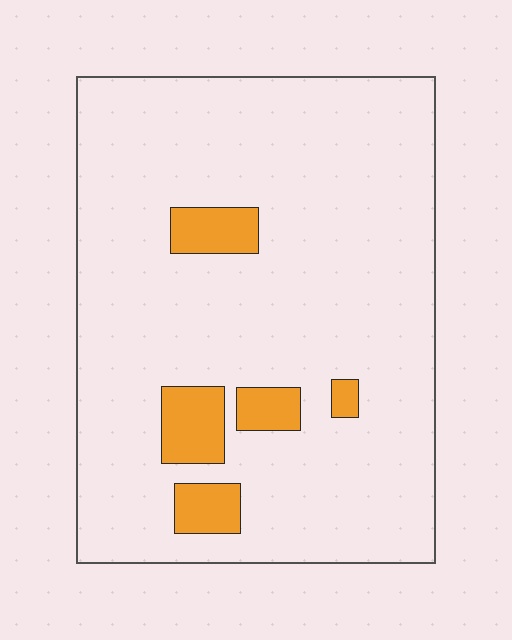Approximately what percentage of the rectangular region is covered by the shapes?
Approximately 10%.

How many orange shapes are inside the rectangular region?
5.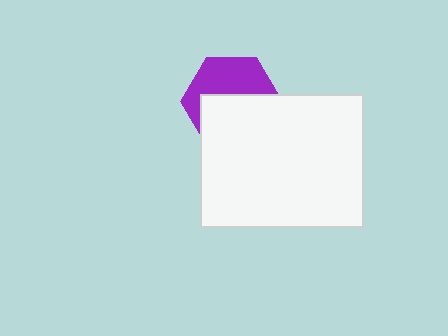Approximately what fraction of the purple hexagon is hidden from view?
Roughly 55% of the purple hexagon is hidden behind the white rectangle.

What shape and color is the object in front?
The object in front is a white rectangle.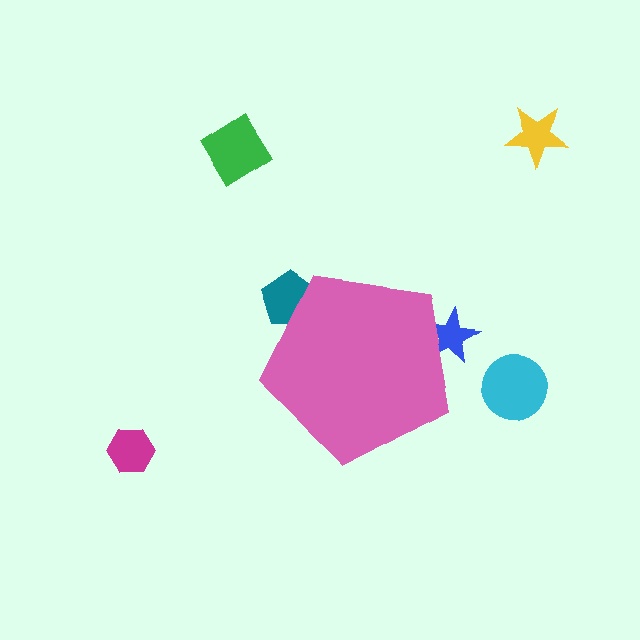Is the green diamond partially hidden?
No, the green diamond is fully visible.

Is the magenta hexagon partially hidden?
No, the magenta hexagon is fully visible.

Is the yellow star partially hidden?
No, the yellow star is fully visible.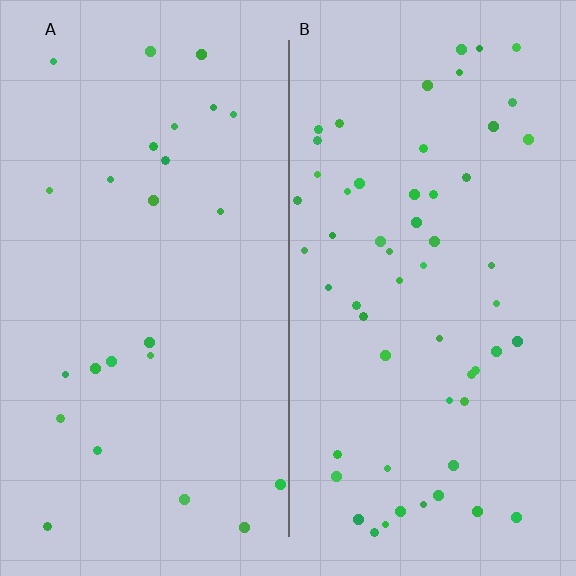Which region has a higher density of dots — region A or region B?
B (the right).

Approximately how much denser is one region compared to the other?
Approximately 2.3× — region B over region A.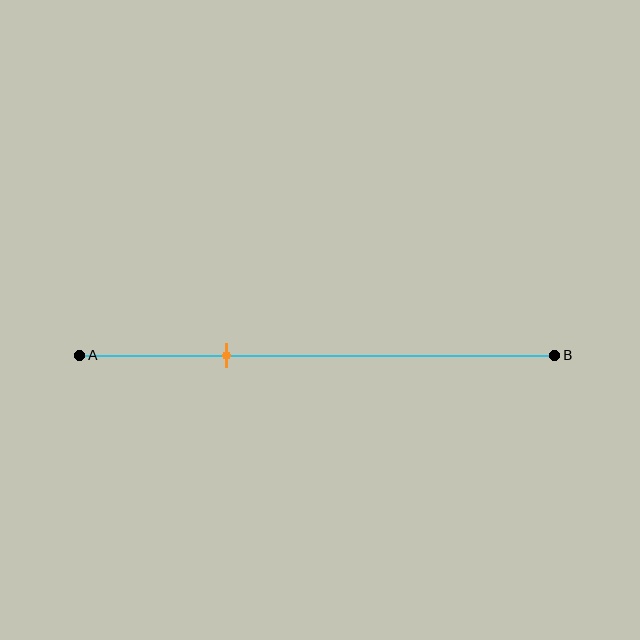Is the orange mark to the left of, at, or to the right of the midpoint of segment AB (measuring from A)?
The orange mark is to the left of the midpoint of segment AB.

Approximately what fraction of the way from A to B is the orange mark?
The orange mark is approximately 30% of the way from A to B.